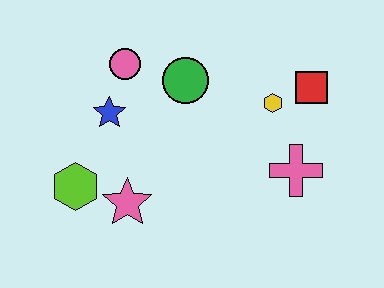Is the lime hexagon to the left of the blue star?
Yes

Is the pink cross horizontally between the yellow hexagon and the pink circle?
No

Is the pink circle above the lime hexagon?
Yes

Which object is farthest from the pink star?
The red square is farthest from the pink star.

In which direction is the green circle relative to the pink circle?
The green circle is to the right of the pink circle.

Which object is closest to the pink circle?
The blue star is closest to the pink circle.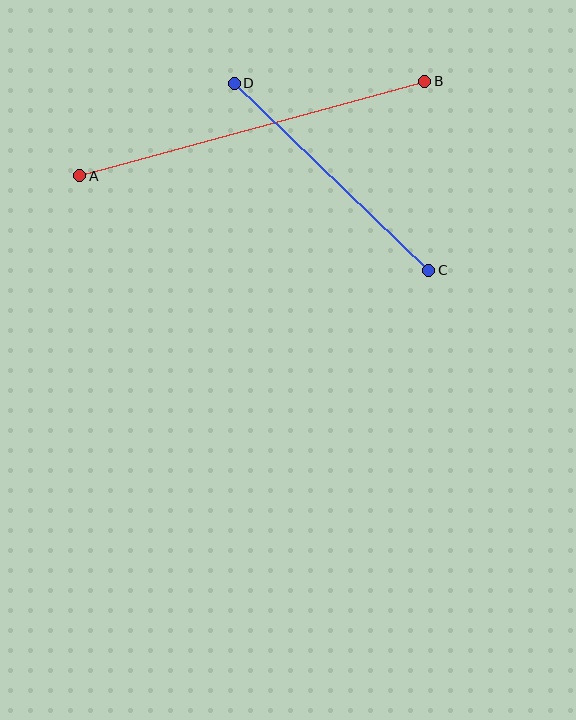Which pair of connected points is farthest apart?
Points A and B are farthest apart.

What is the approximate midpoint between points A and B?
The midpoint is at approximately (252, 128) pixels.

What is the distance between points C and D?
The distance is approximately 270 pixels.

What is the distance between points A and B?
The distance is approximately 358 pixels.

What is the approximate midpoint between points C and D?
The midpoint is at approximately (331, 177) pixels.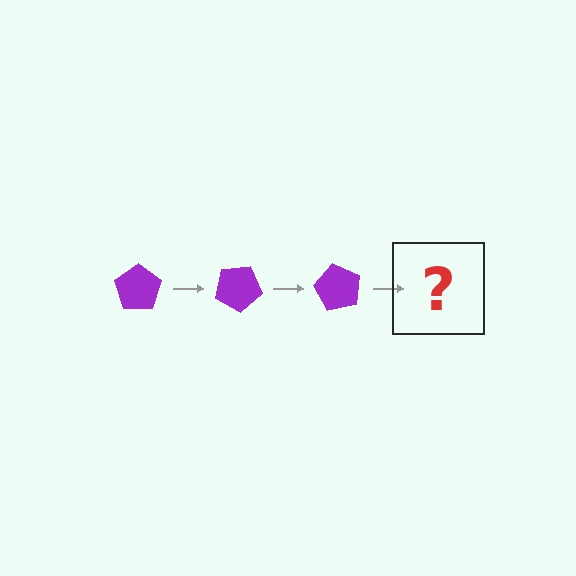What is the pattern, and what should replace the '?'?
The pattern is that the pentagon rotates 30 degrees each step. The '?' should be a purple pentagon rotated 90 degrees.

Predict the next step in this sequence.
The next step is a purple pentagon rotated 90 degrees.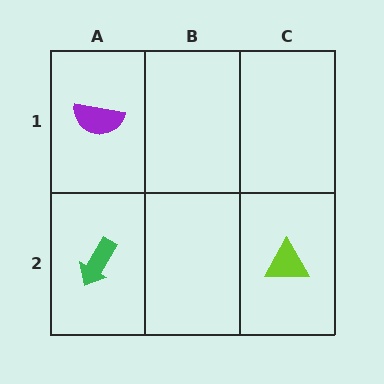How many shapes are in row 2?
2 shapes.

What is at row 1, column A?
A purple semicircle.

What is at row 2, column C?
A lime triangle.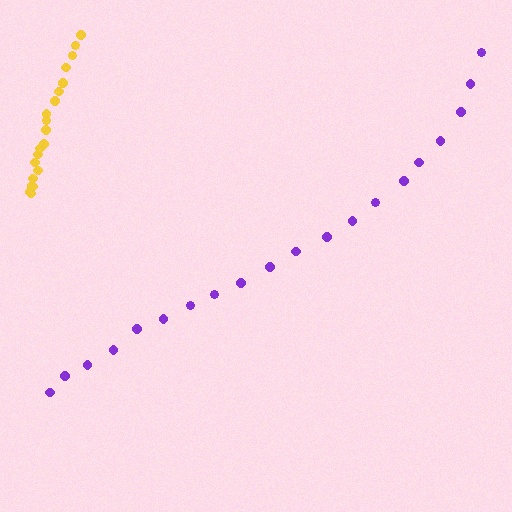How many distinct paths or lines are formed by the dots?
There are 2 distinct paths.